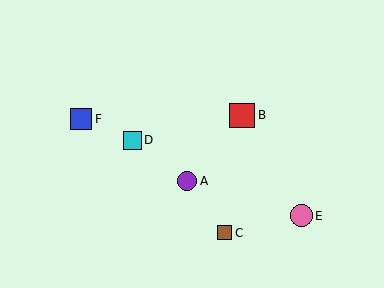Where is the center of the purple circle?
The center of the purple circle is at (187, 181).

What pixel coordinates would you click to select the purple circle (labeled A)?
Click at (187, 181) to select the purple circle A.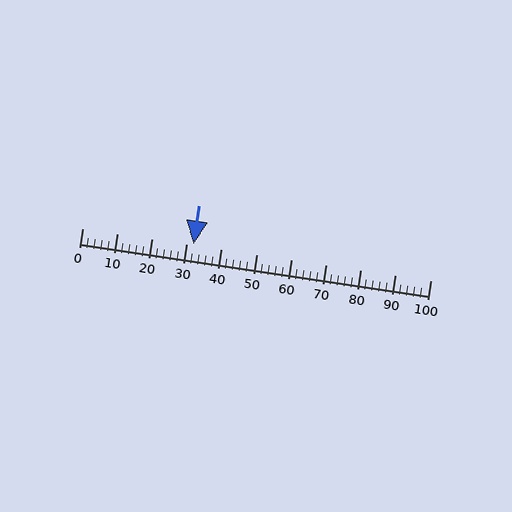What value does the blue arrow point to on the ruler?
The blue arrow points to approximately 32.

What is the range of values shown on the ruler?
The ruler shows values from 0 to 100.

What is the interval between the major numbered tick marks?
The major tick marks are spaced 10 units apart.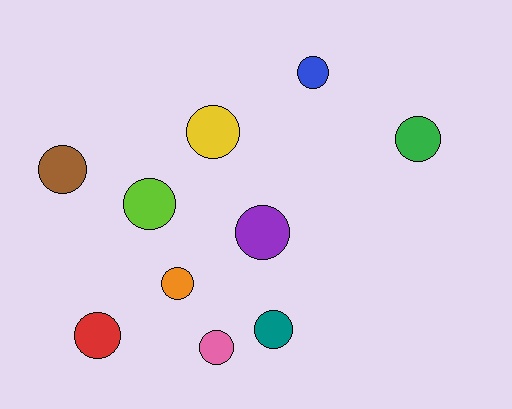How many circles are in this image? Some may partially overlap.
There are 10 circles.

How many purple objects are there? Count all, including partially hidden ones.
There is 1 purple object.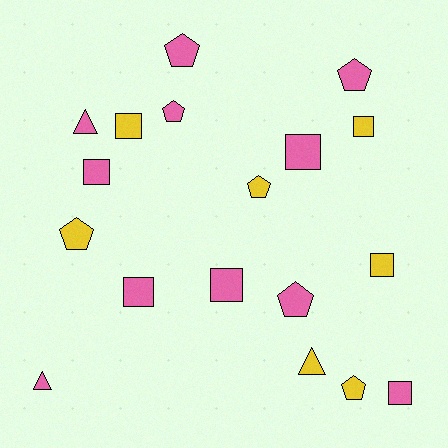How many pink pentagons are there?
There are 4 pink pentagons.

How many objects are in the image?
There are 18 objects.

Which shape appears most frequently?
Square, with 8 objects.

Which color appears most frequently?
Pink, with 11 objects.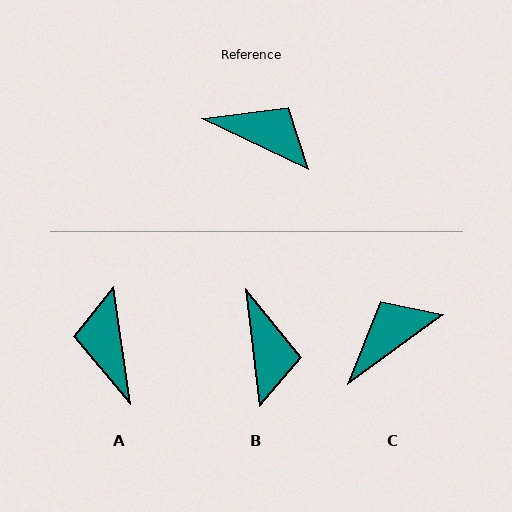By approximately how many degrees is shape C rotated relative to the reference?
Approximately 61 degrees counter-clockwise.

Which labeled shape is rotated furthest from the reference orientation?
A, about 123 degrees away.